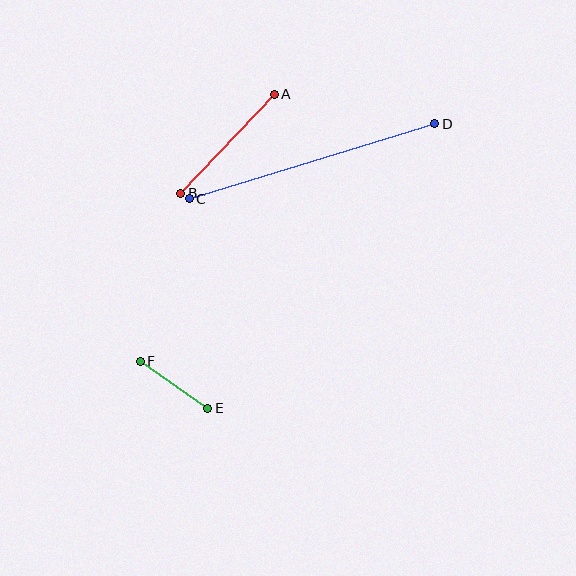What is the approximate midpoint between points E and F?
The midpoint is at approximately (174, 385) pixels.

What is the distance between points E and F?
The distance is approximately 82 pixels.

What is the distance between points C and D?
The distance is approximately 257 pixels.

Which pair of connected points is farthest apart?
Points C and D are farthest apart.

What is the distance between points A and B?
The distance is approximately 136 pixels.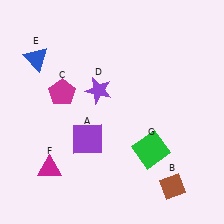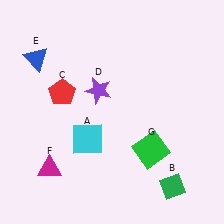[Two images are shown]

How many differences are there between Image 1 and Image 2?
There are 3 differences between the two images.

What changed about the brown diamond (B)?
In Image 1, B is brown. In Image 2, it changed to green.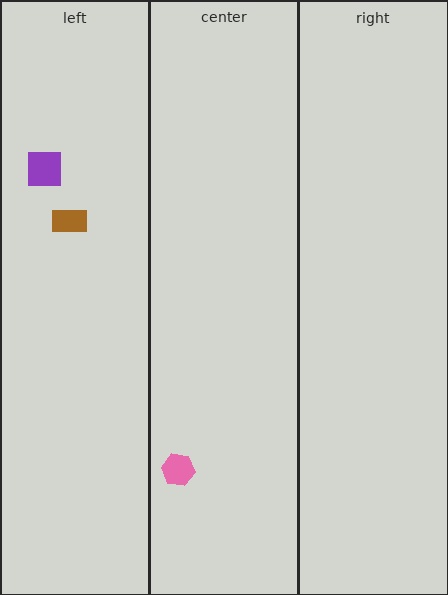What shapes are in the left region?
The brown rectangle, the purple square.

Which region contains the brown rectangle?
The left region.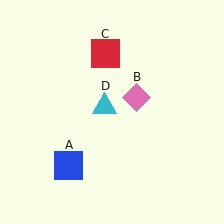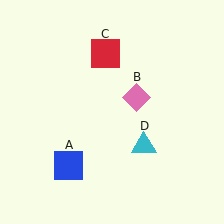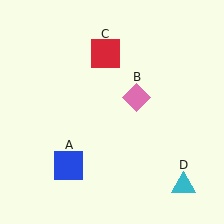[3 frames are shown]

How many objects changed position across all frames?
1 object changed position: cyan triangle (object D).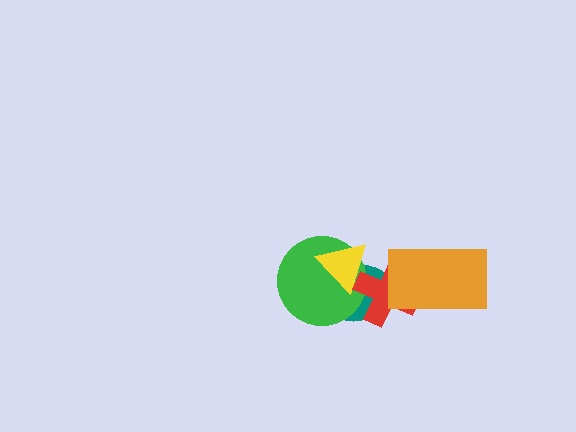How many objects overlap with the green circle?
3 objects overlap with the green circle.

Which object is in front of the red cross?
The orange rectangle is in front of the red cross.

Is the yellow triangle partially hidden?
Yes, it is partially covered by another shape.